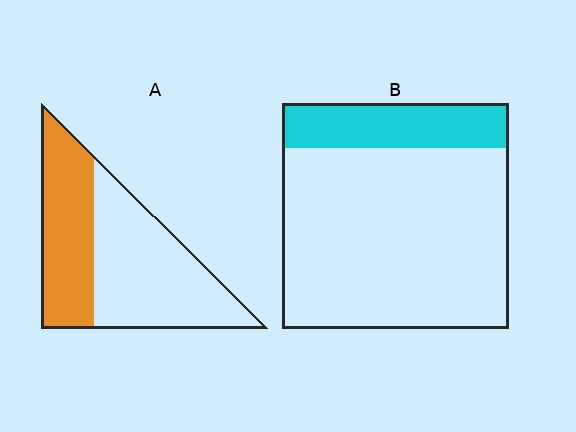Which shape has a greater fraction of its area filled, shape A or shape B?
Shape A.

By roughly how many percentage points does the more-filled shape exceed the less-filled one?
By roughly 20 percentage points (A over B).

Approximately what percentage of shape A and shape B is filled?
A is approximately 40% and B is approximately 20%.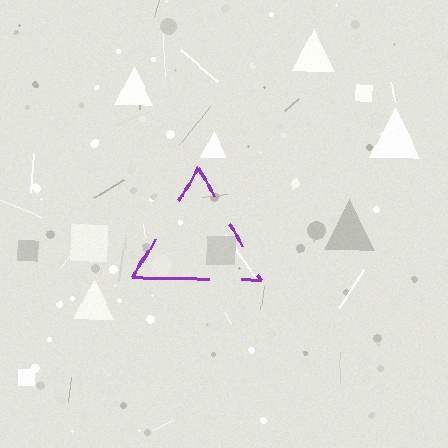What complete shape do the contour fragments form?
The contour fragments form a triangle.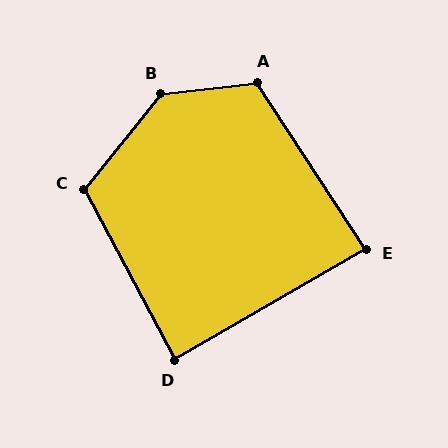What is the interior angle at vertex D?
Approximately 88 degrees (approximately right).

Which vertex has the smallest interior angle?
E, at approximately 87 degrees.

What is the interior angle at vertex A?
Approximately 117 degrees (obtuse).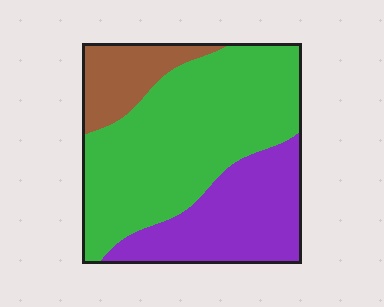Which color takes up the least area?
Brown, at roughly 15%.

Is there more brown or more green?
Green.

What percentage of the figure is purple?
Purple covers 30% of the figure.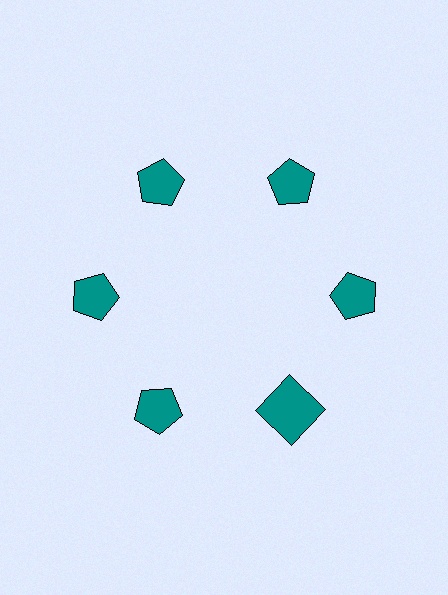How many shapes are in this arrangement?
There are 6 shapes arranged in a ring pattern.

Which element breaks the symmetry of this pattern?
The teal square at roughly the 5 o'clock position breaks the symmetry. All other shapes are teal pentagons.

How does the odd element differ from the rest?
It has a different shape: square instead of pentagon.